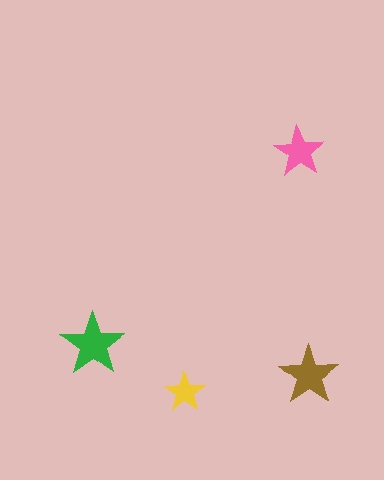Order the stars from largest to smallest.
the green one, the brown one, the pink one, the yellow one.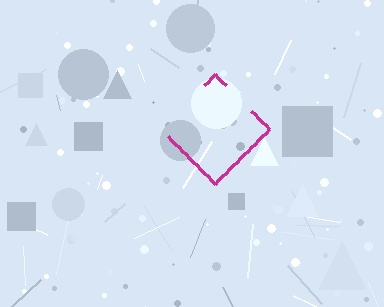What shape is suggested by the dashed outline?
The dashed outline suggests a diamond.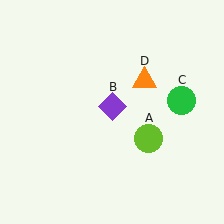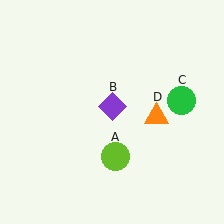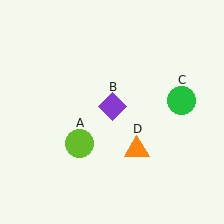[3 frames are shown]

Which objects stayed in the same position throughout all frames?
Purple diamond (object B) and green circle (object C) remained stationary.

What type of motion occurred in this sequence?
The lime circle (object A), orange triangle (object D) rotated clockwise around the center of the scene.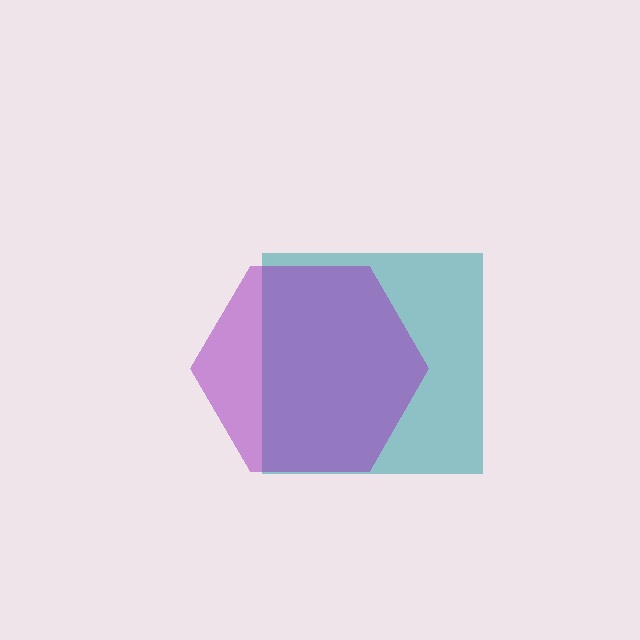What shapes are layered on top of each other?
The layered shapes are: a teal square, a purple hexagon.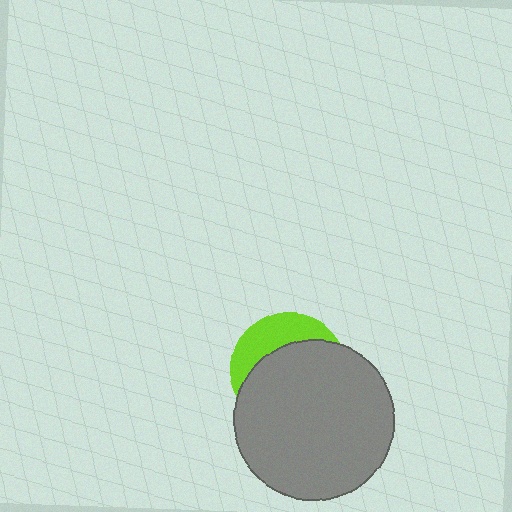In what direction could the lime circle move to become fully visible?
The lime circle could move up. That would shift it out from behind the gray circle entirely.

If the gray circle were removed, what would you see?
You would see the complete lime circle.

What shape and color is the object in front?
The object in front is a gray circle.